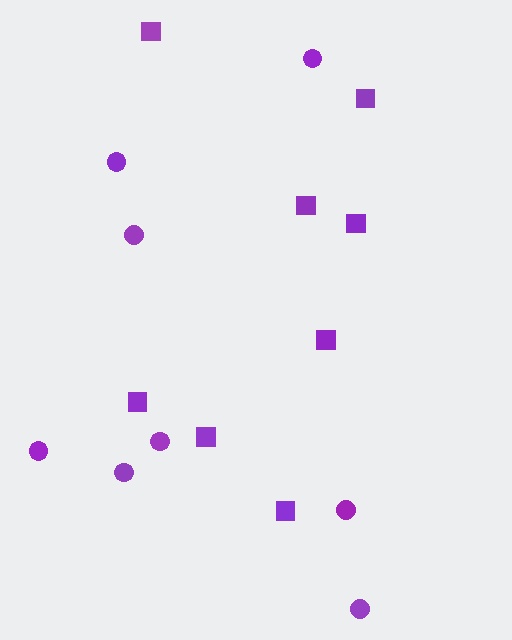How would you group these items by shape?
There are 2 groups: one group of circles (8) and one group of squares (8).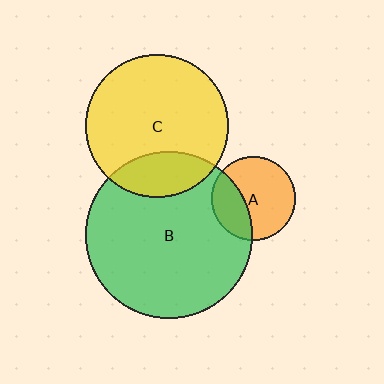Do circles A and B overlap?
Yes.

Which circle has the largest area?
Circle B (green).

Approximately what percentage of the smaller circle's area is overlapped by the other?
Approximately 35%.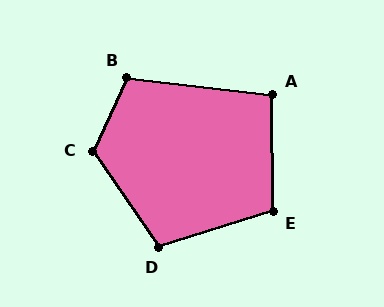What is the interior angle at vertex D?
Approximately 107 degrees (obtuse).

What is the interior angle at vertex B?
Approximately 109 degrees (obtuse).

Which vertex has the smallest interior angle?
A, at approximately 97 degrees.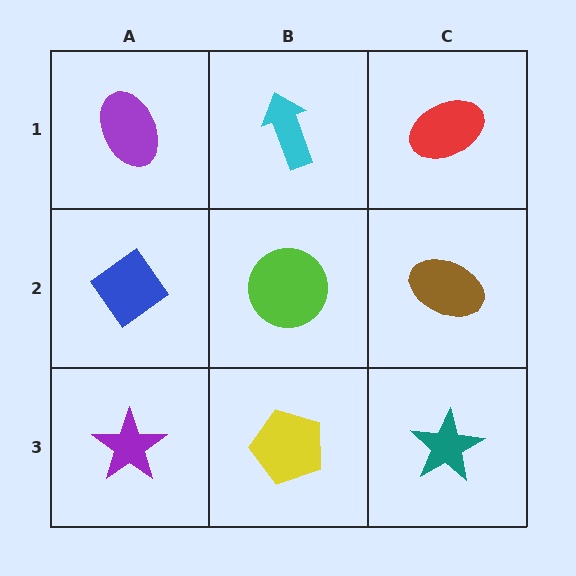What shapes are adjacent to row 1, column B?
A lime circle (row 2, column B), a purple ellipse (row 1, column A), a red ellipse (row 1, column C).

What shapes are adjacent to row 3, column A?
A blue diamond (row 2, column A), a yellow pentagon (row 3, column B).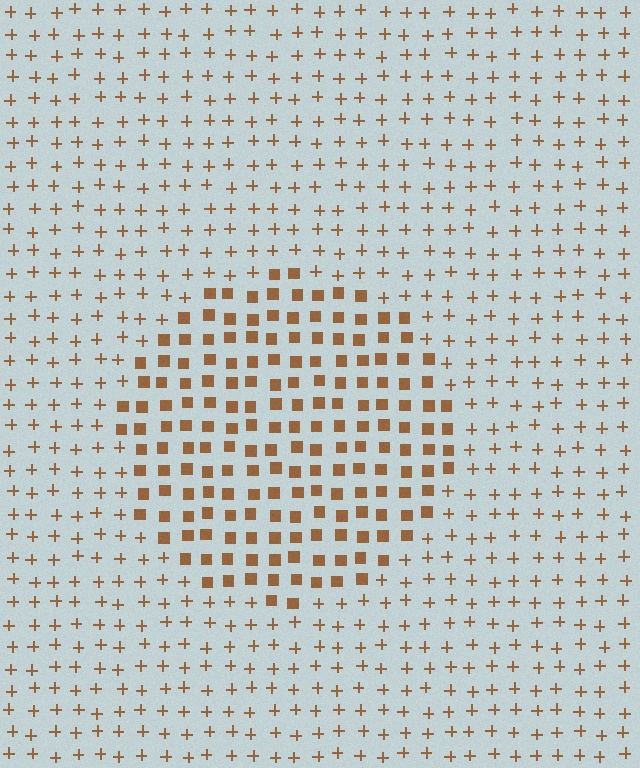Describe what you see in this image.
The image is filled with small brown elements arranged in a uniform grid. A circle-shaped region contains squares, while the surrounding area contains plus signs. The boundary is defined purely by the change in element shape.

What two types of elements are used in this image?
The image uses squares inside the circle region and plus signs outside it.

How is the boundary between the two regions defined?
The boundary is defined by a change in element shape: squares inside vs. plus signs outside. All elements share the same color and spacing.